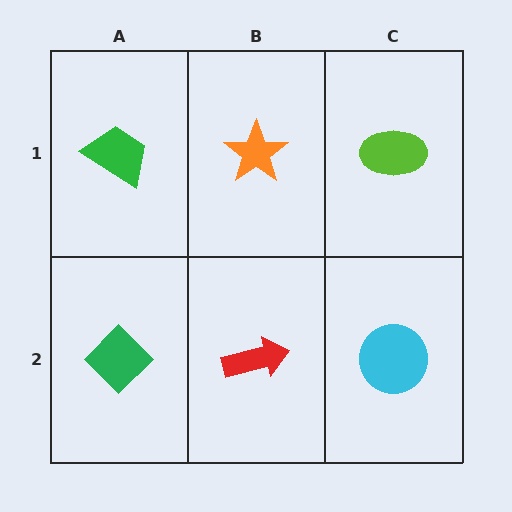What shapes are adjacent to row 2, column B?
An orange star (row 1, column B), a green diamond (row 2, column A), a cyan circle (row 2, column C).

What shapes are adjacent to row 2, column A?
A green trapezoid (row 1, column A), a red arrow (row 2, column B).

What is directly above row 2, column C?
A lime ellipse.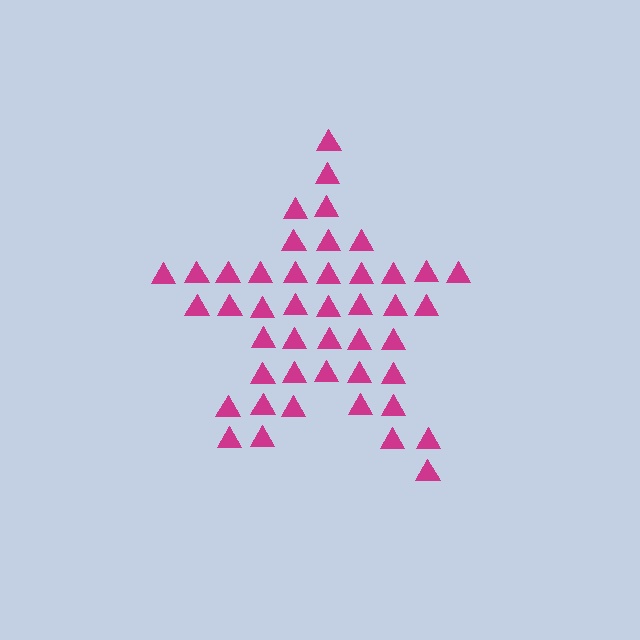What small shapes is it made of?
It is made of small triangles.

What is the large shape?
The large shape is a star.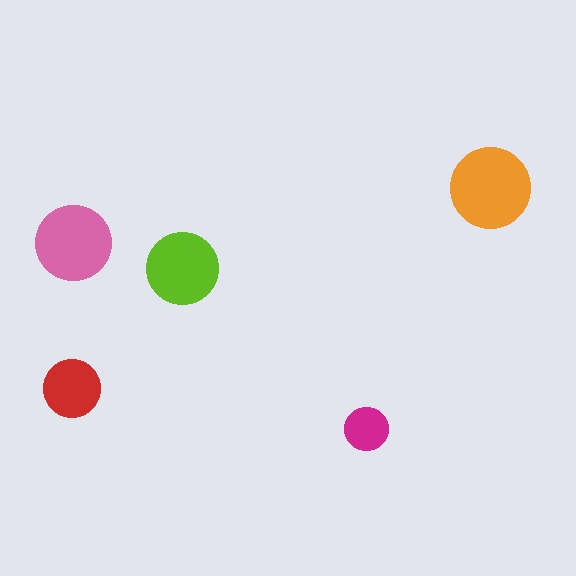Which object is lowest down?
The magenta circle is bottommost.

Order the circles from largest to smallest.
the orange one, the pink one, the lime one, the red one, the magenta one.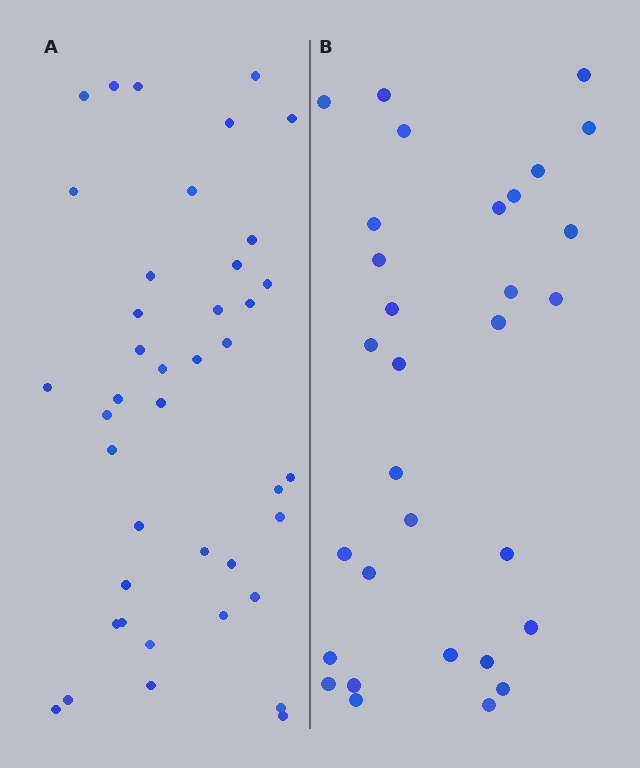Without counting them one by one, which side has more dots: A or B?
Region A (the left region) has more dots.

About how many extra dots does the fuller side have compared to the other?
Region A has roughly 10 or so more dots than region B.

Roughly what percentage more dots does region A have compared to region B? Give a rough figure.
About 30% more.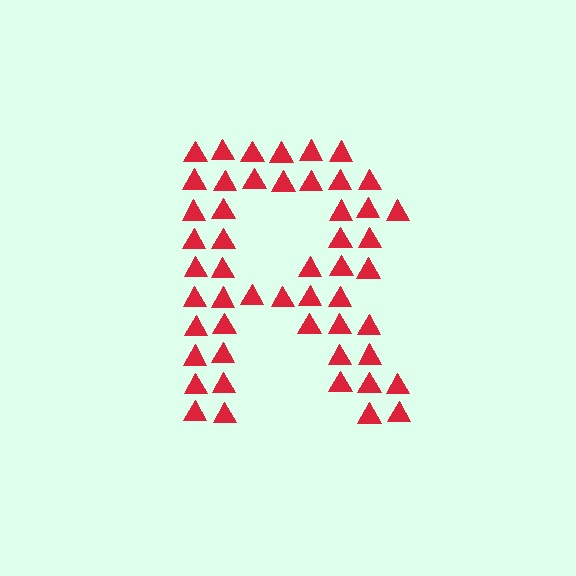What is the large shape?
The large shape is the letter R.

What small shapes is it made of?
It is made of small triangles.